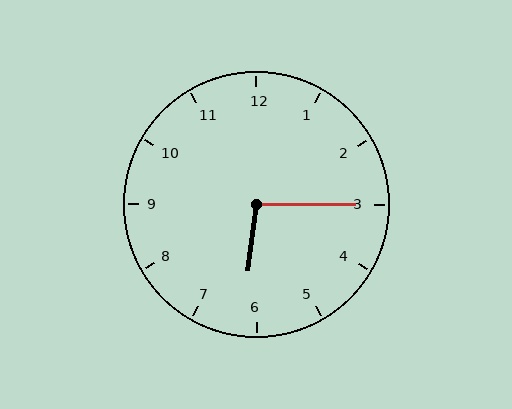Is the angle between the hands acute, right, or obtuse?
It is obtuse.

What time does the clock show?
6:15.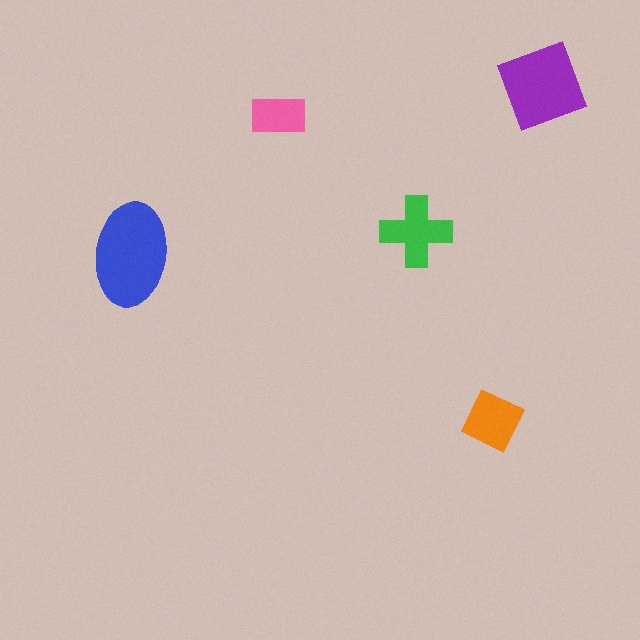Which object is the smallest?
The pink rectangle.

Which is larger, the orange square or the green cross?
The green cross.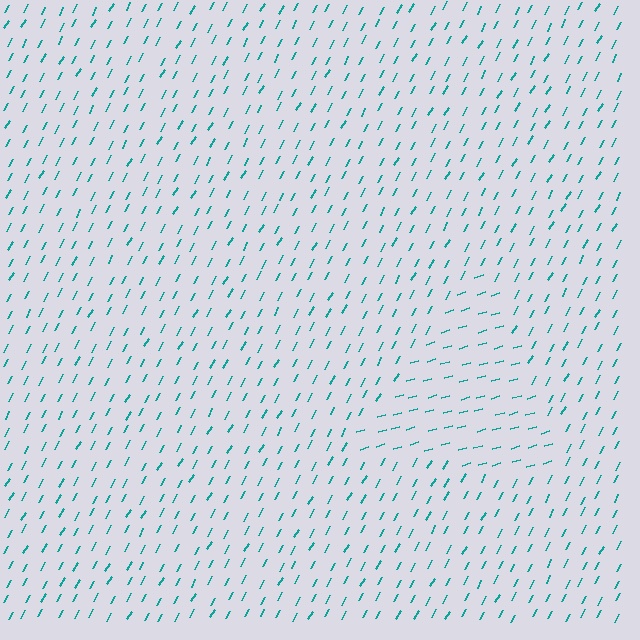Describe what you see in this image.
The image is filled with small teal line segments. A triangle region in the image has lines oriented differently from the surrounding lines, creating a visible texture boundary.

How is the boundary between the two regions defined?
The boundary is defined purely by a change in line orientation (approximately 45 degrees difference). All lines are the same color and thickness.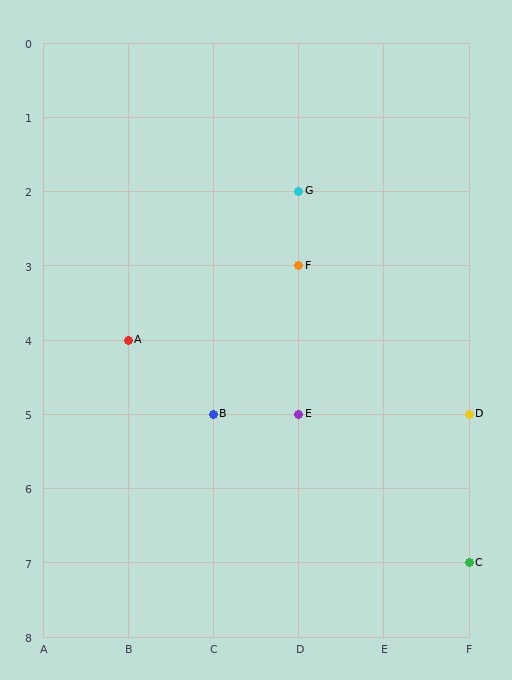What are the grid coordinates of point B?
Point B is at grid coordinates (C, 5).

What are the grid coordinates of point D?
Point D is at grid coordinates (F, 5).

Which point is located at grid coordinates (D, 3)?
Point F is at (D, 3).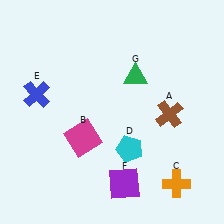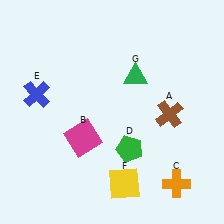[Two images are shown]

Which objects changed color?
D changed from cyan to green. F changed from purple to yellow.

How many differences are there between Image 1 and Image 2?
There are 2 differences between the two images.